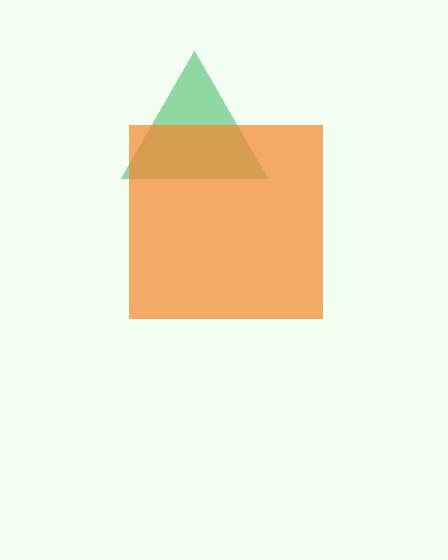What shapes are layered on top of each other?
The layered shapes are: a green triangle, an orange square.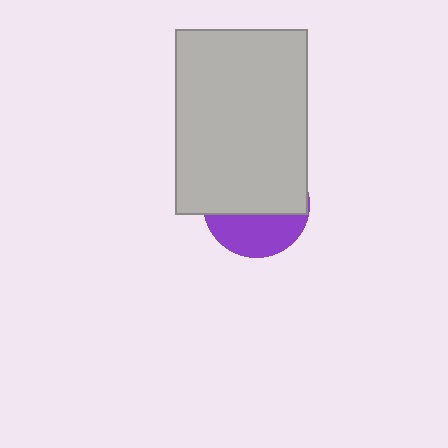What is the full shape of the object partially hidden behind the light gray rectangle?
The partially hidden object is a purple circle.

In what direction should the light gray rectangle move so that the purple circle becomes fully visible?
The light gray rectangle should move up. That is the shortest direction to clear the overlap and leave the purple circle fully visible.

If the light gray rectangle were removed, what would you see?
You would see the complete purple circle.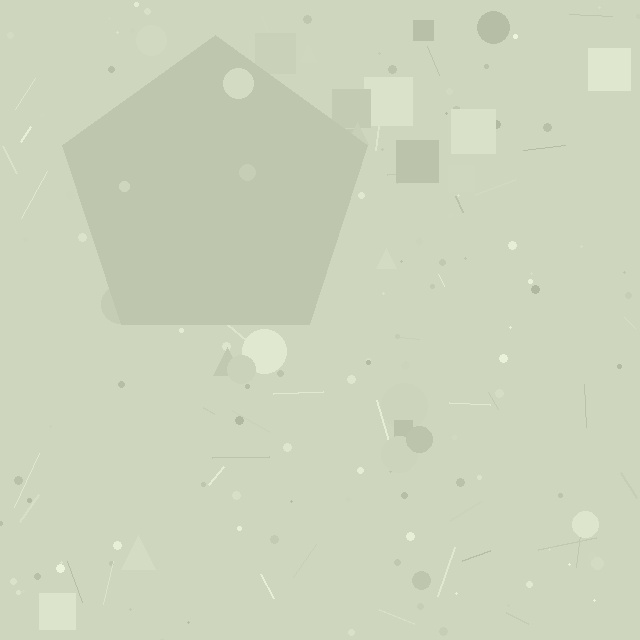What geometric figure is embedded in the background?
A pentagon is embedded in the background.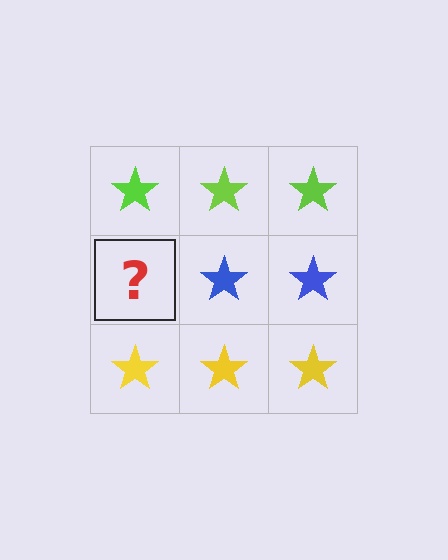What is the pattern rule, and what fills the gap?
The rule is that each row has a consistent color. The gap should be filled with a blue star.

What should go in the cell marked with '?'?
The missing cell should contain a blue star.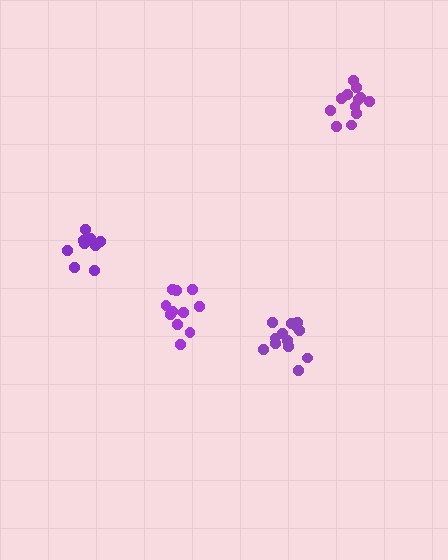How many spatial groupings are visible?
There are 4 spatial groupings.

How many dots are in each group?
Group 1: 11 dots, Group 2: 13 dots, Group 3: 9 dots, Group 4: 13 dots (46 total).